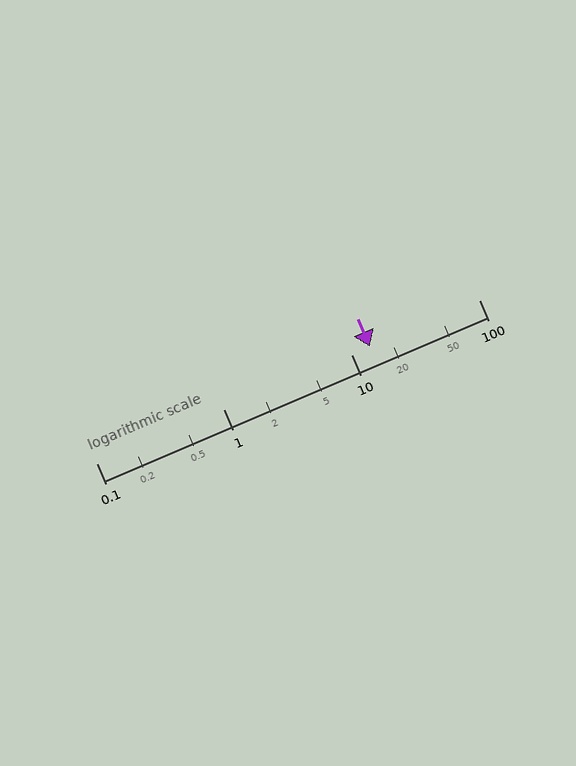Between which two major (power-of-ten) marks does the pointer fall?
The pointer is between 10 and 100.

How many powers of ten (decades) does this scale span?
The scale spans 3 decades, from 0.1 to 100.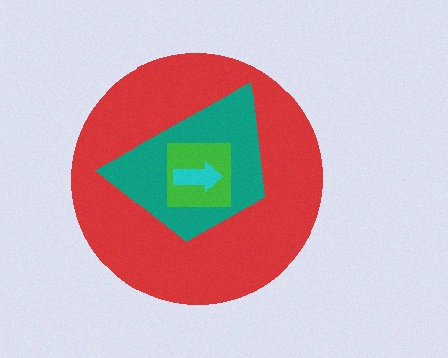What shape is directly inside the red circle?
The teal trapezoid.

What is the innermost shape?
The cyan arrow.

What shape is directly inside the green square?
The cyan arrow.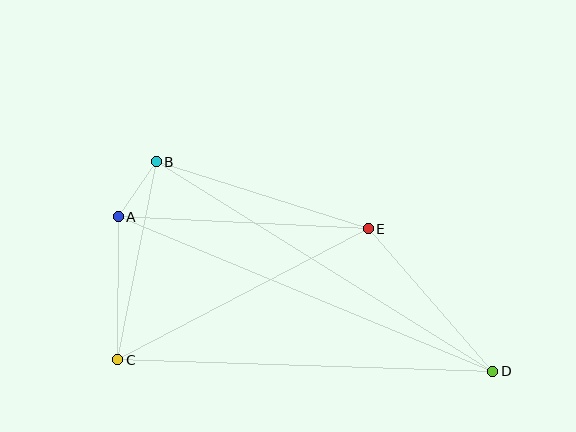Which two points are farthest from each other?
Points A and D are farthest from each other.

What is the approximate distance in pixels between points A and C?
The distance between A and C is approximately 143 pixels.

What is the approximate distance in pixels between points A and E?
The distance between A and E is approximately 250 pixels.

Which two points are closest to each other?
Points A and B are closest to each other.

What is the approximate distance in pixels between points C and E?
The distance between C and E is approximately 282 pixels.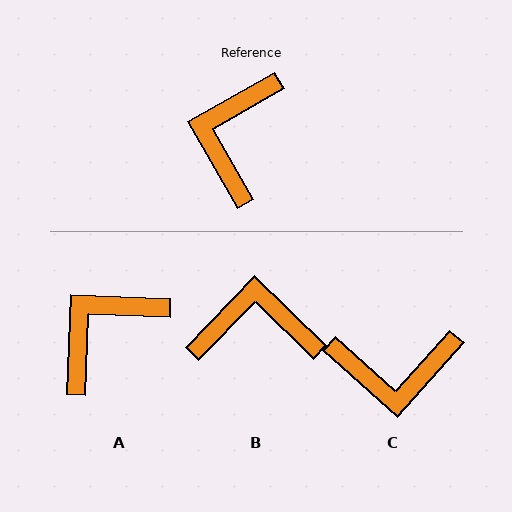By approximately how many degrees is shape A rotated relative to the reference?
Approximately 32 degrees clockwise.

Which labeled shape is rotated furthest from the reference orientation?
C, about 108 degrees away.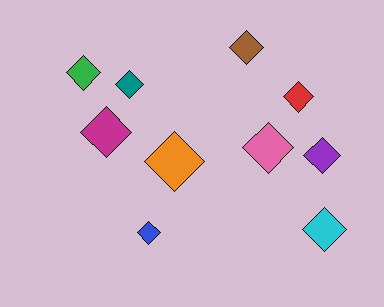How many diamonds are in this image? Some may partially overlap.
There are 10 diamonds.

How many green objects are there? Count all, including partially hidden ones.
There is 1 green object.